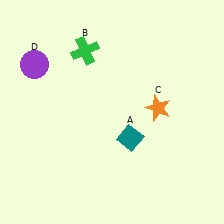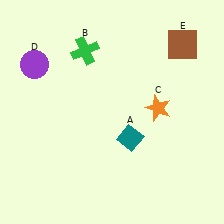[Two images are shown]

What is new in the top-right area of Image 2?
A brown square (E) was added in the top-right area of Image 2.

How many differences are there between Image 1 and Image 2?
There is 1 difference between the two images.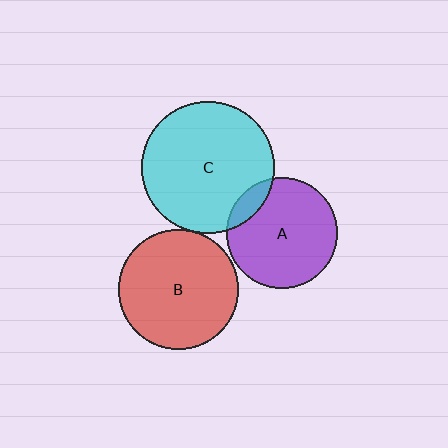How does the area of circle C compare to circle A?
Approximately 1.4 times.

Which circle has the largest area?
Circle C (cyan).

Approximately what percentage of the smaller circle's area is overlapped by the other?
Approximately 10%.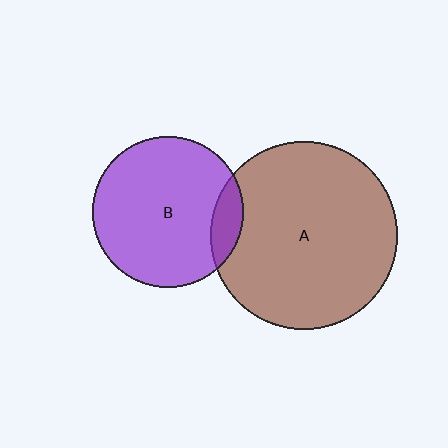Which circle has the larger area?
Circle A (brown).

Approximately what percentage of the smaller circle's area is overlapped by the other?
Approximately 10%.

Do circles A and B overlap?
Yes.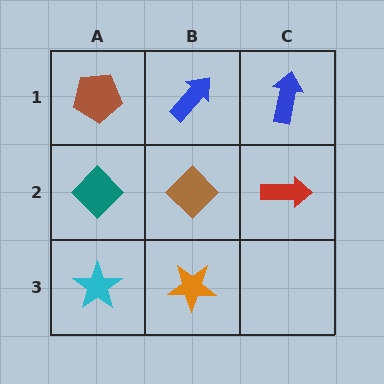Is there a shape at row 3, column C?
No, that cell is empty.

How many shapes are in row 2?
3 shapes.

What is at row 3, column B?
An orange star.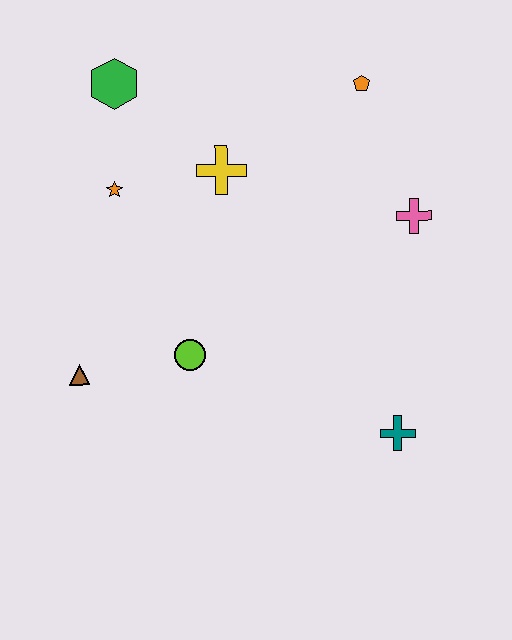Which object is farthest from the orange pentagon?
The brown triangle is farthest from the orange pentagon.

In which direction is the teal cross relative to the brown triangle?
The teal cross is to the right of the brown triangle.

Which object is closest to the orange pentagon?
The pink cross is closest to the orange pentagon.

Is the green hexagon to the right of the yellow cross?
No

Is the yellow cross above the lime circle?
Yes